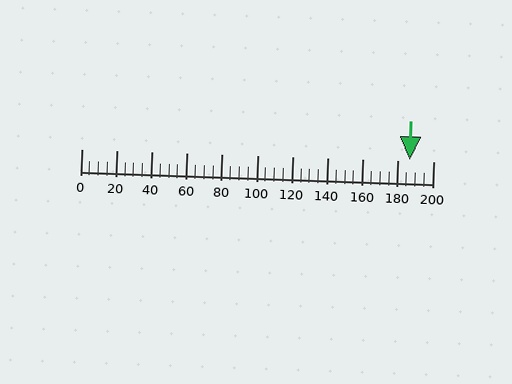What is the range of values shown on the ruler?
The ruler shows values from 0 to 200.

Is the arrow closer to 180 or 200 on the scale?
The arrow is closer to 180.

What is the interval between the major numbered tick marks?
The major tick marks are spaced 20 units apart.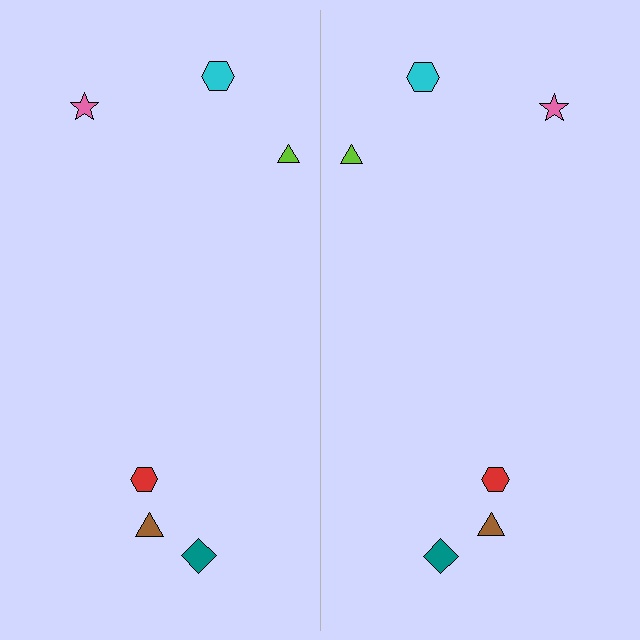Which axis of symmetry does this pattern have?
The pattern has a vertical axis of symmetry running through the center of the image.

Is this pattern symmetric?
Yes, this pattern has bilateral (reflection) symmetry.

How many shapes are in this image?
There are 12 shapes in this image.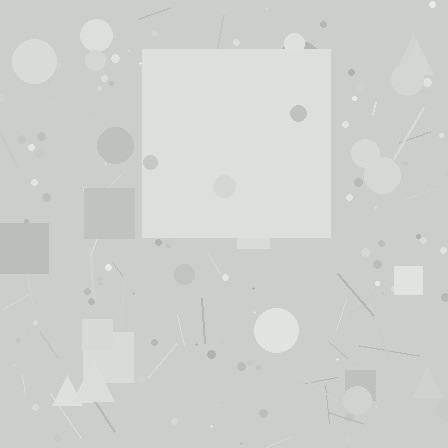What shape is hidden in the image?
A square is hidden in the image.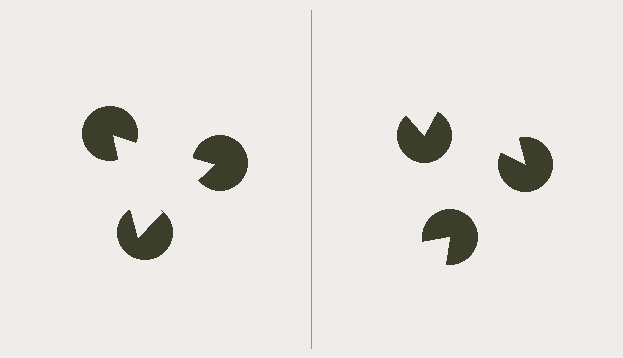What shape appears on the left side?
An illusory triangle.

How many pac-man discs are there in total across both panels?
6 — 3 on each side.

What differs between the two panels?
The pac-man discs are positioned identically on both sides; only the wedge orientations differ. On the left they align to a triangle; on the right they are misaligned.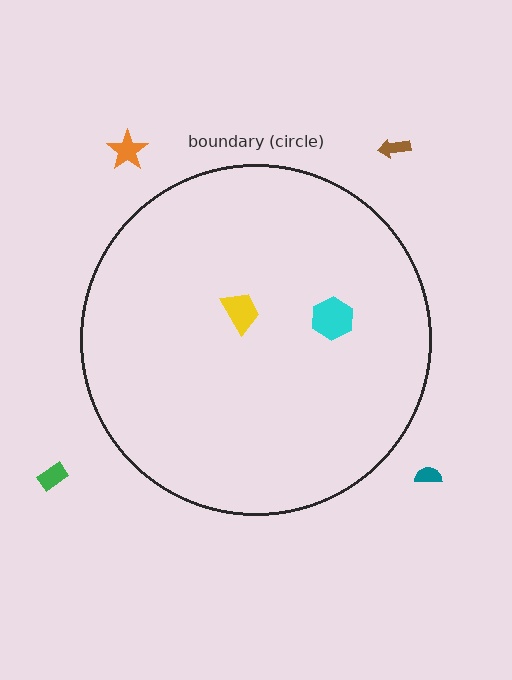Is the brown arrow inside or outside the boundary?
Outside.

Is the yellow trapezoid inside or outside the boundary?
Inside.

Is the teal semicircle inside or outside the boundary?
Outside.